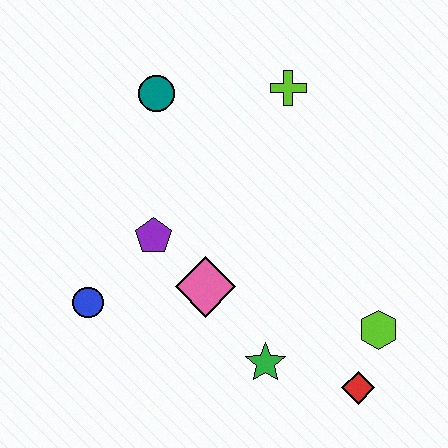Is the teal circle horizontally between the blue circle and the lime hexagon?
Yes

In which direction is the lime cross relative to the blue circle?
The lime cross is above the blue circle.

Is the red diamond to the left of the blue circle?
No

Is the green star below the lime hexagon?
Yes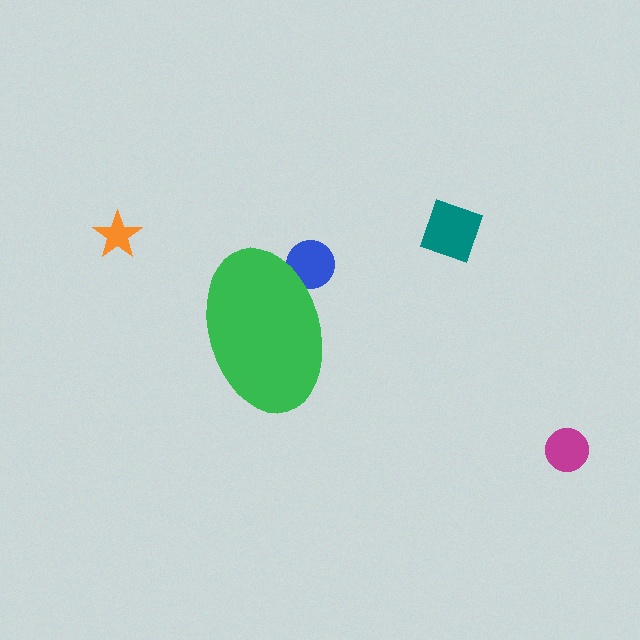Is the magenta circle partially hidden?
No, the magenta circle is fully visible.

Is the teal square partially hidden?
No, the teal square is fully visible.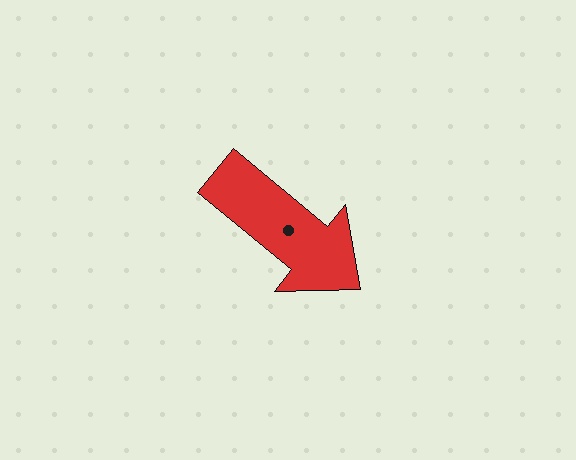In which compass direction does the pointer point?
Southeast.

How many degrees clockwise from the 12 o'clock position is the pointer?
Approximately 129 degrees.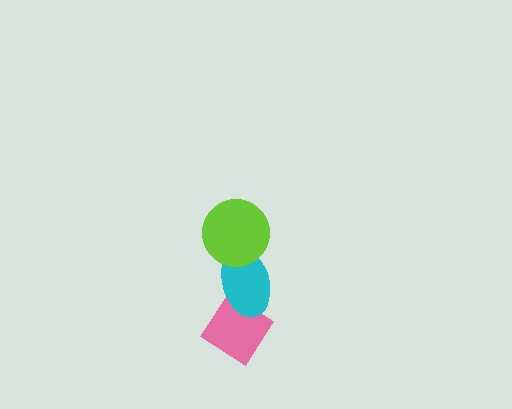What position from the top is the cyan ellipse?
The cyan ellipse is 2nd from the top.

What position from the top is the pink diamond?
The pink diamond is 3rd from the top.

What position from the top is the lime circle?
The lime circle is 1st from the top.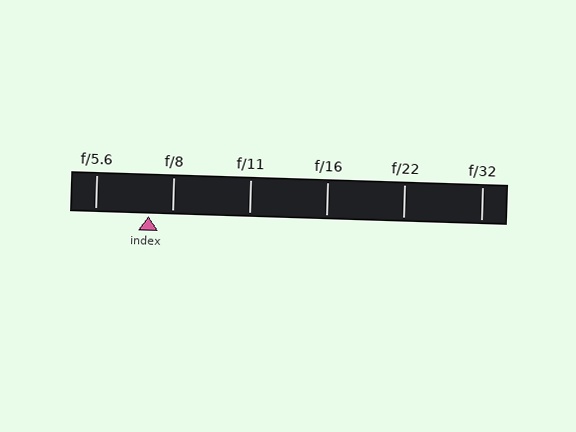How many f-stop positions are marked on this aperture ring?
There are 6 f-stop positions marked.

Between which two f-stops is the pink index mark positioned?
The index mark is between f/5.6 and f/8.